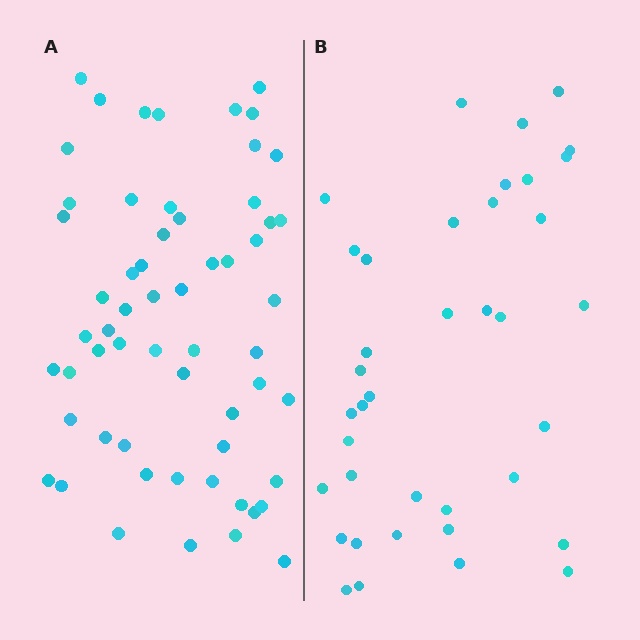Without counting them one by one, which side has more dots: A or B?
Region A (the left region) has more dots.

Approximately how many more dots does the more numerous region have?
Region A has approximately 20 more dots than region B.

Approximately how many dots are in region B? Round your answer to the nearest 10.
About 40 dots. (The exact count is 38, which rounds to 40.)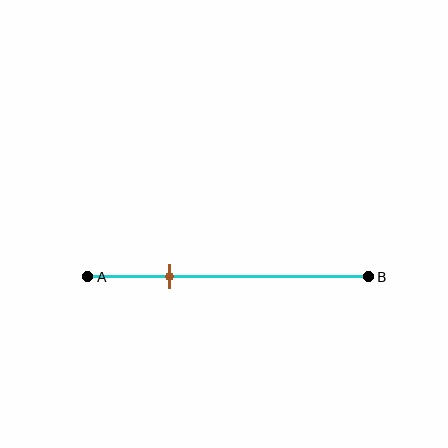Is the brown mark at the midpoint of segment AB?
No, the mark is at about 30% from A, not at the 50% midpoint.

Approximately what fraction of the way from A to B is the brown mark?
The brown mark is approximately 30% of the way from A to B.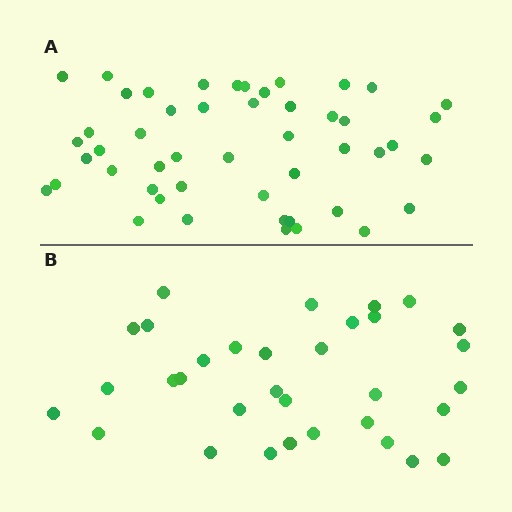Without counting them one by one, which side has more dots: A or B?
Region A (the top region) has more dots.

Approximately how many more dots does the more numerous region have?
Region A has approximately 15 more dots than region B.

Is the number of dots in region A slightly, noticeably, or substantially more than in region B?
Region A has substantially more. The ratio is roughly 1.5 to 1.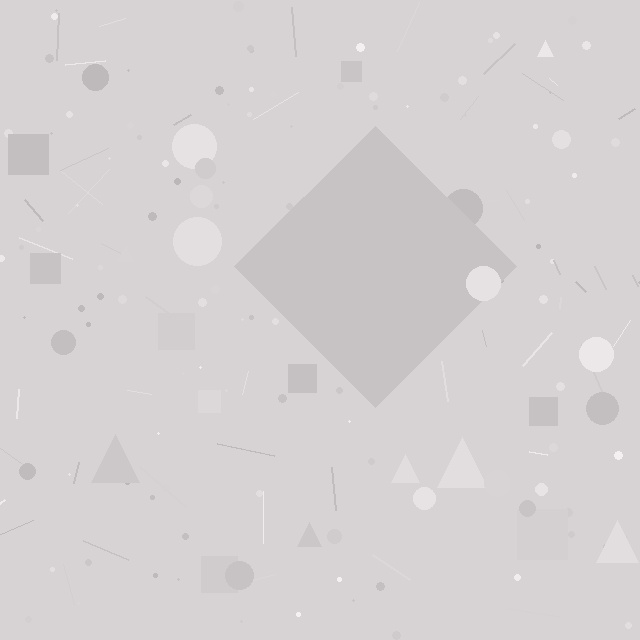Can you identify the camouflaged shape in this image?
The camouflaged shape is a diamond.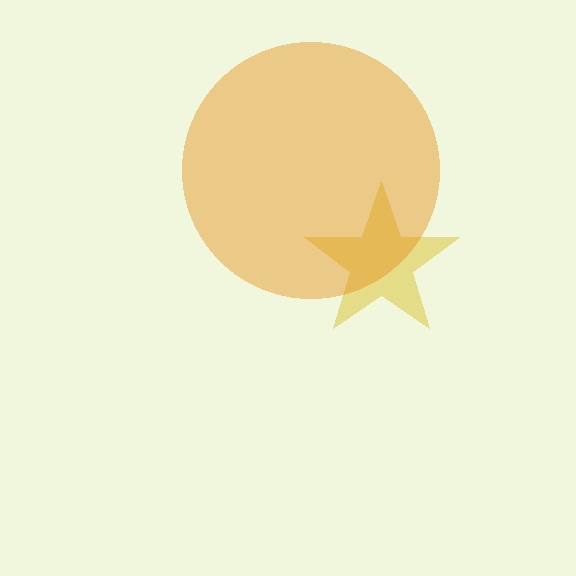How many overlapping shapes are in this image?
There are 2 overlapping shapes in the image.